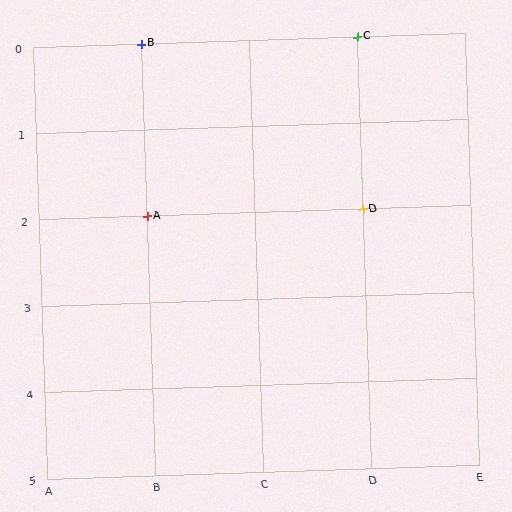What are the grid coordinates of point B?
Point B is at grid coordinates (B, 0).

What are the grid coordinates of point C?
Point C is at grid coordinates (D, 0).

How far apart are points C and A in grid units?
Points C and A are 2 columns and 2 rows apart (about 2.8 grid units diagonally).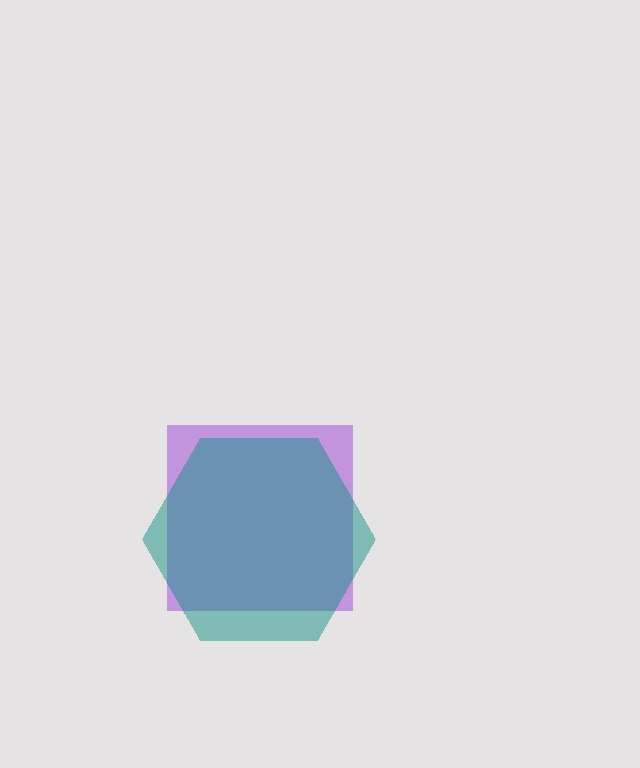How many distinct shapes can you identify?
There are 2 distinct shapes: a purple square, a teal hexagon.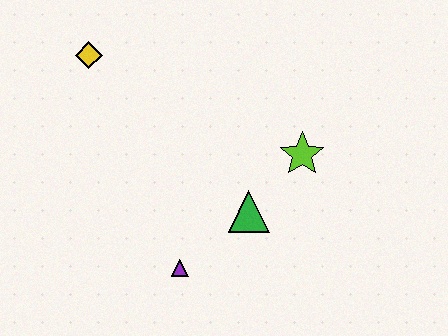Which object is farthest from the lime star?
The yellow diamond is farthest from the lime star.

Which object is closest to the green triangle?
The lime star is closest to the green triangle.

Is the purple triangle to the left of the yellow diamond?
No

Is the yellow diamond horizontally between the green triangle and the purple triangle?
No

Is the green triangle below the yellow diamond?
Yes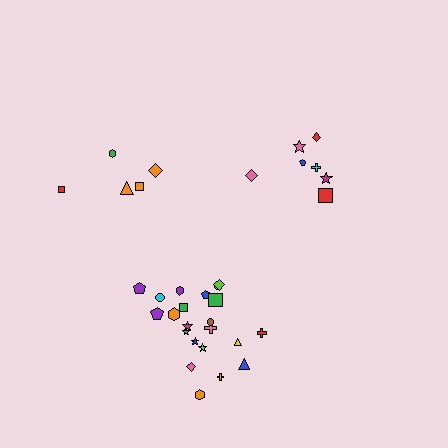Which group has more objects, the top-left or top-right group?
The top-right group.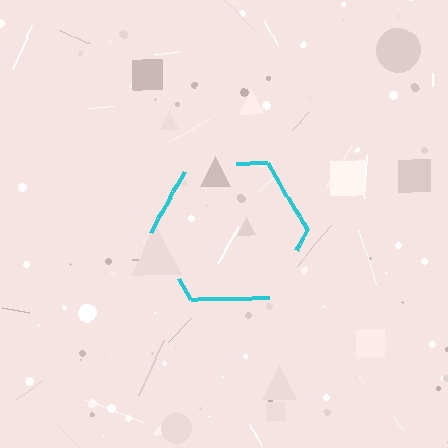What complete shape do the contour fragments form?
The contour fragments form a hexagon.